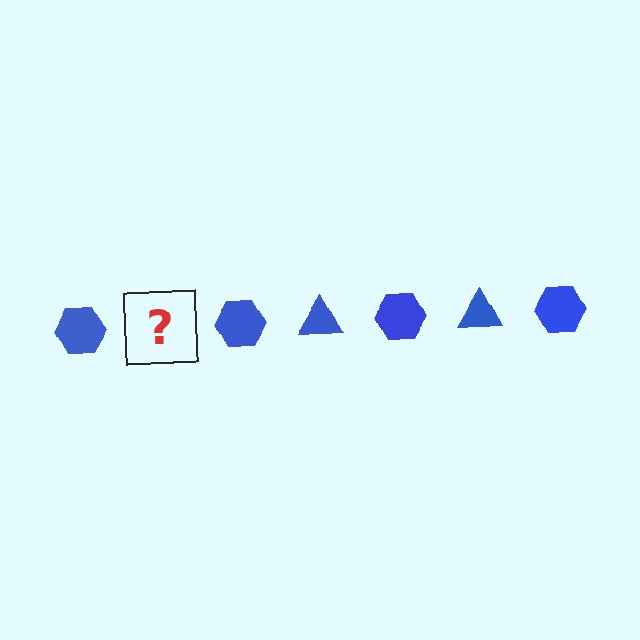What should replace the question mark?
The question mark should be replaced with a blue triangle.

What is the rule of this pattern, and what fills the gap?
The rule is that the pattern cycles through hexagon, triangle shapes in blue. The gap should be filled with a blue triangle.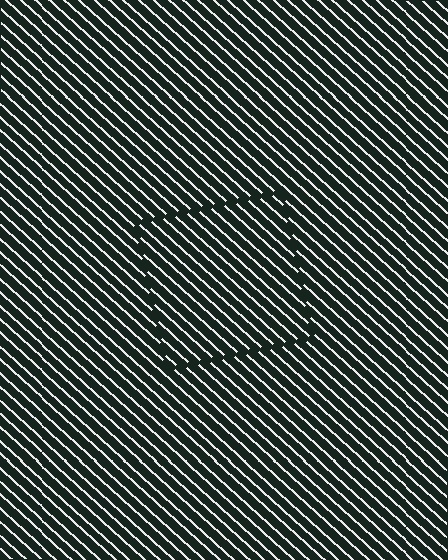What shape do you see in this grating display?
An illusory square. The interior of the shape contains the same grating, shifted by half a period — the contour is defined by the phase discontinuity where line-ends from the inner and outer gratings abut.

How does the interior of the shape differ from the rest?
The interior of the shape contains the same grating, shifted by half a period — the contour is defined by the phase discontinuity where line-ends from the inner and outer gratings abut.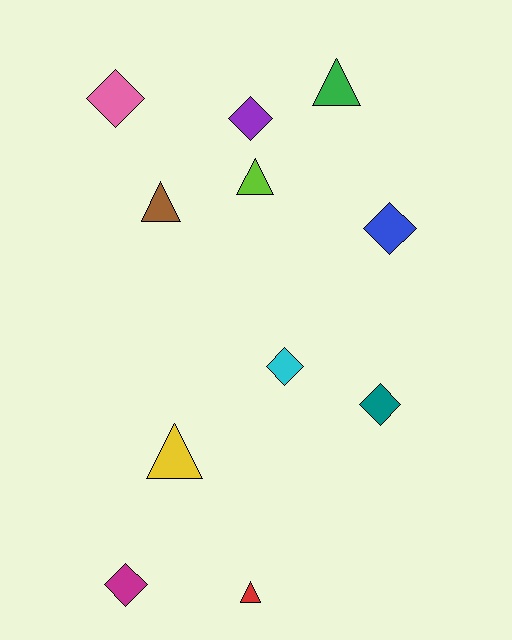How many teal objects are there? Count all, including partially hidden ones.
There is 1 teal object.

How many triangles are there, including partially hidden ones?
There are 5 triangles.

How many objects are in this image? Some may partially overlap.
There are 11 objects.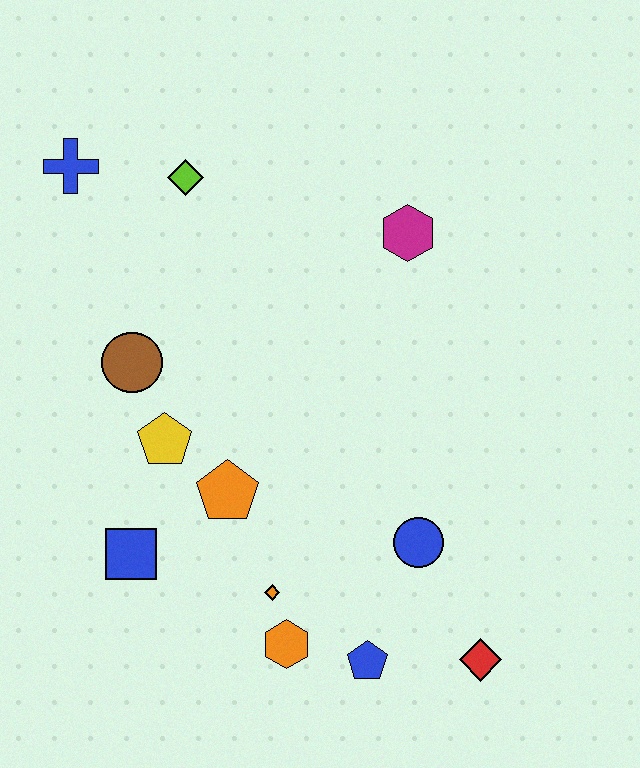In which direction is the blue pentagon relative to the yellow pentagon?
The blue pentagon is below the yellow pentagon.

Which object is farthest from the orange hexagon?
The blue cross is farthest from the orange hexagon.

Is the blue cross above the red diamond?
Yes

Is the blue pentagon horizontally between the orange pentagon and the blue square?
No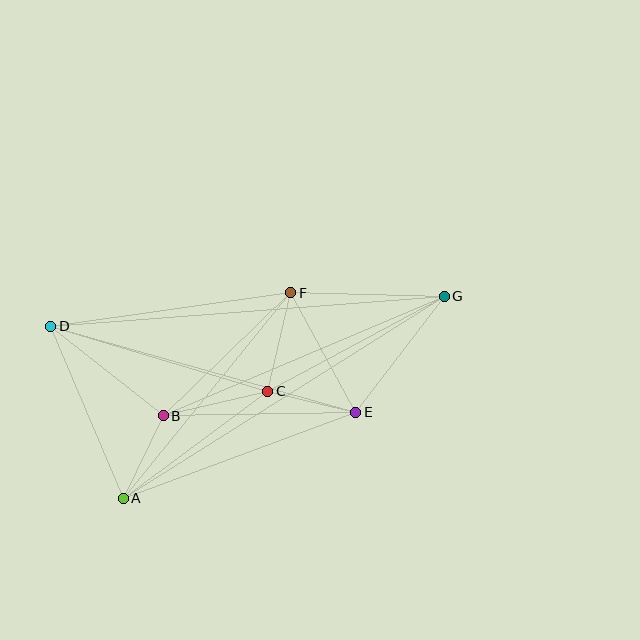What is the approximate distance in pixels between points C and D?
The distance between C and D is approximately 226 pixels.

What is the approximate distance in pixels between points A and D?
The distance between A and D is approximately 187 pixels.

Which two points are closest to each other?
Points C and E are closest to each other.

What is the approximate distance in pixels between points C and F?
The distance between C and F is approximately 101 pixels.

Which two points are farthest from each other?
Points D and G are farthest from each other.